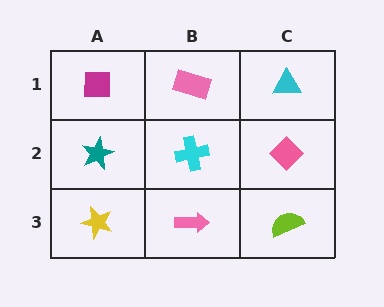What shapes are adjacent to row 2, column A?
A magenta square (row 1, column A), a yellow star (row 3, column A), a cyan cross (row 2, column B).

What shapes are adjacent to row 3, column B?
A cyan cross (row 2, column B), a yellow star (row 3, column A), a lime semicircle (row 3, column C).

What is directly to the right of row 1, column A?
A pink rectangle.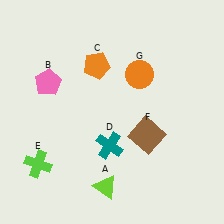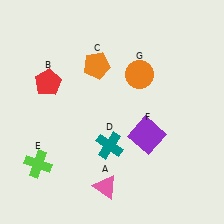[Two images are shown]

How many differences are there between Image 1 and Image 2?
There are 3 differences between the two images.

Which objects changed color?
A changed from lime to pink. B changed from pink to red. F changed from brown to purple.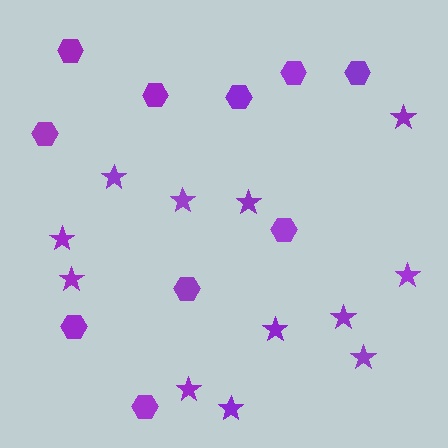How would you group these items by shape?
There are 2 groups: one group of stars (12) and one group of hexagons (10).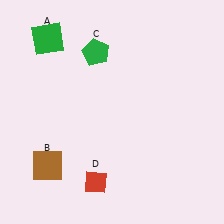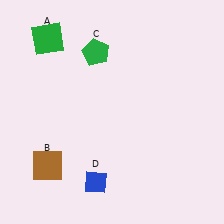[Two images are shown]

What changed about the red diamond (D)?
In Image 1, D is red. In Image 2, it changed to blue.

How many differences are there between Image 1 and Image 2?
There is 1 difference between the two images.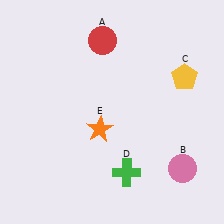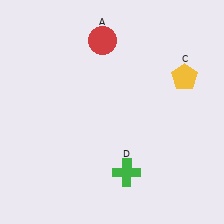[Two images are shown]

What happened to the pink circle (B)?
The pink circle (B) was removed in Image 2. It was in the bottom-right area of Image 1.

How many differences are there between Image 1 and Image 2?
There are 2 differences between the two images.